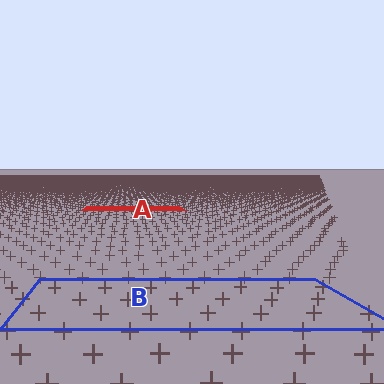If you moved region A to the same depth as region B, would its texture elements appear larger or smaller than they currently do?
They would appear larger. At a closer depth, the same texture elements are projected at a bigger on-screen size.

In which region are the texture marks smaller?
The texture marks are smaller in region A, because it is farther away.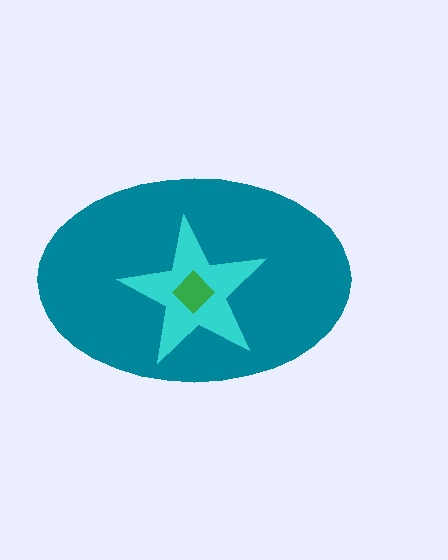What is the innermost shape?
The green diamond.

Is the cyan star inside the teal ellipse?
Yes.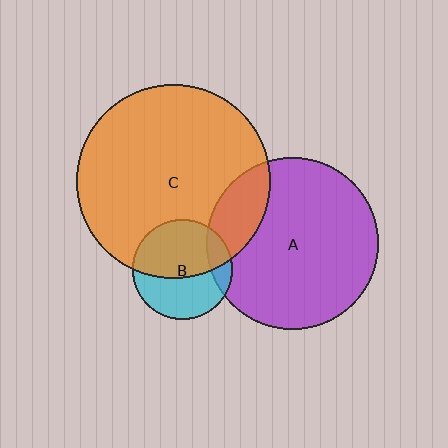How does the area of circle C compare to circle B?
Approximately 3.8 times.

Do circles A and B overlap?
Yes.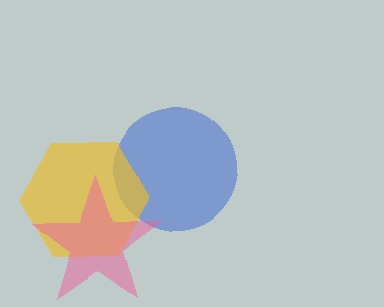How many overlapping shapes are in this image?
There are 3 overlapping shapes in the image.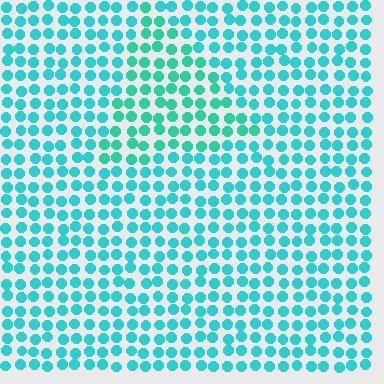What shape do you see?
I see a triangle.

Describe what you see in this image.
The image is filled with small cyan elements in a uniform arrangement. A triangle-shaped region is visible where the elements are tinted to a slightly different hue, forming a subtle color boundary.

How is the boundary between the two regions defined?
The boundary is defined purely by a slight shift in hue (about 17 degrees). Spacing, size, and orientation are identical on both sides.